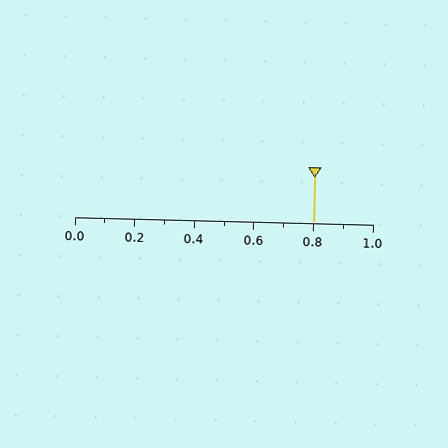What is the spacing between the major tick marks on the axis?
The major ticks are spaced 0.2 apart.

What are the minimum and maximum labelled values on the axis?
The axis runs from 0.0 to 1.0.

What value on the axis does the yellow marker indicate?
The marker indicates approximately 0.8.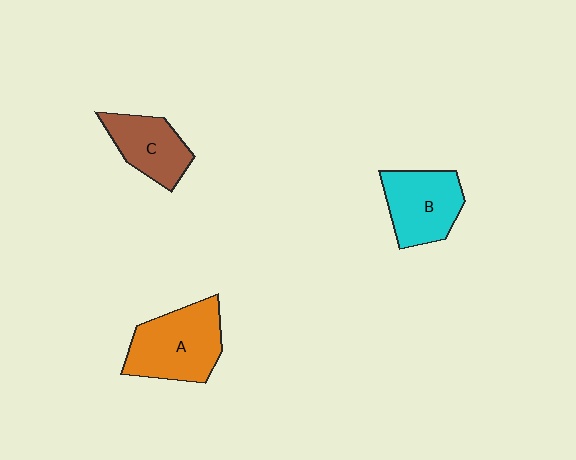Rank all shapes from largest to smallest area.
From largest to smallest: A (orange), B (cyan), C (brown).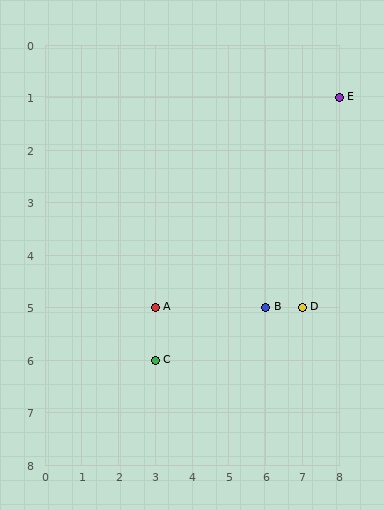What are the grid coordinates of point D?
Point D is at grid coordinates (7, 5).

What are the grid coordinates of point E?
Point E is at grid coordinates (8, 1).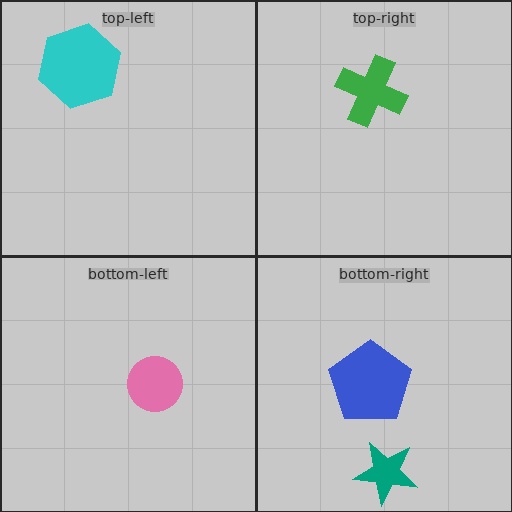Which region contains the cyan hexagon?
The top-left region.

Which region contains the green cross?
The top-right region.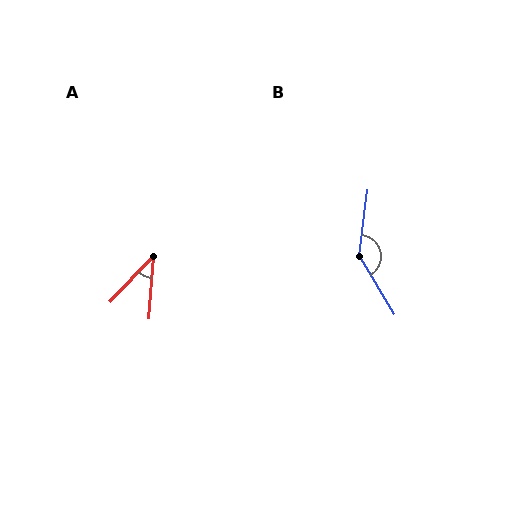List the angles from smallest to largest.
A (39°), B (142°).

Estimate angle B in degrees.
Approximately 142 degrees.